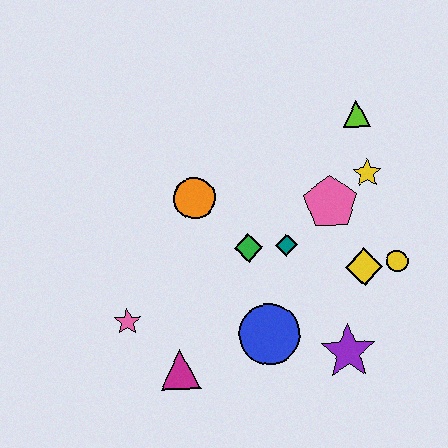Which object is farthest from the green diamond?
The lime triangle is farthest from the green diamond.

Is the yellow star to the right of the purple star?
Yes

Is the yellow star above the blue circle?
Yes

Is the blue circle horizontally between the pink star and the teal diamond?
Yes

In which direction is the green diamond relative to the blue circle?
The green diamond is above the blue circle.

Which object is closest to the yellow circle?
The yellow diamond is closest to the yellow circle.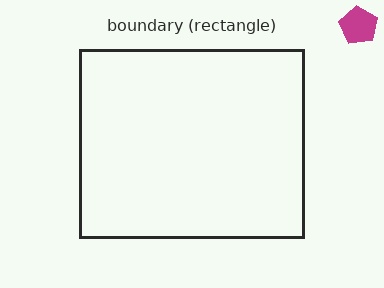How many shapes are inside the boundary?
0 inside, 1 outside.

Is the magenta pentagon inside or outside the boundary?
Outside.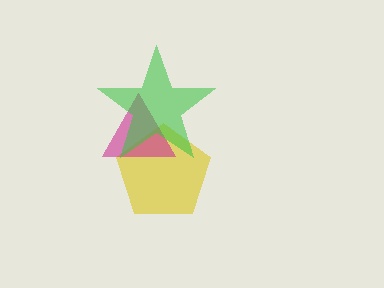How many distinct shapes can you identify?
There are 3 distinct shapes: a yellow pentagon, a magenta triangle, a green star.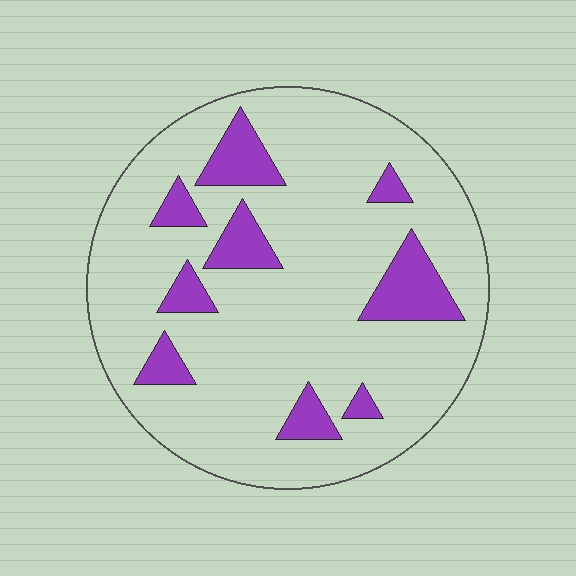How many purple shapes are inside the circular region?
9.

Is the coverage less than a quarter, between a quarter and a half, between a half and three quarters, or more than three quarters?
Less than a quarter.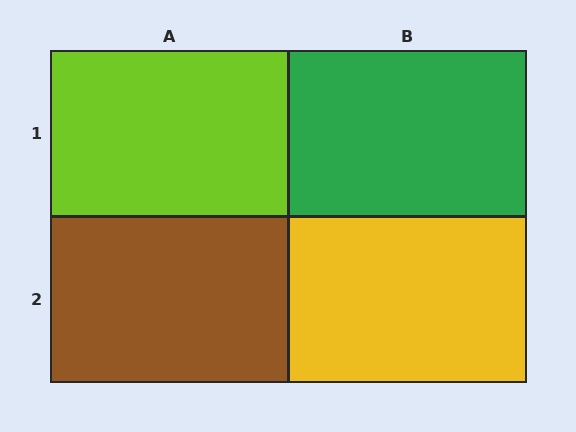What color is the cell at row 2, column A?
Brown.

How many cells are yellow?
1 cell is yellow.